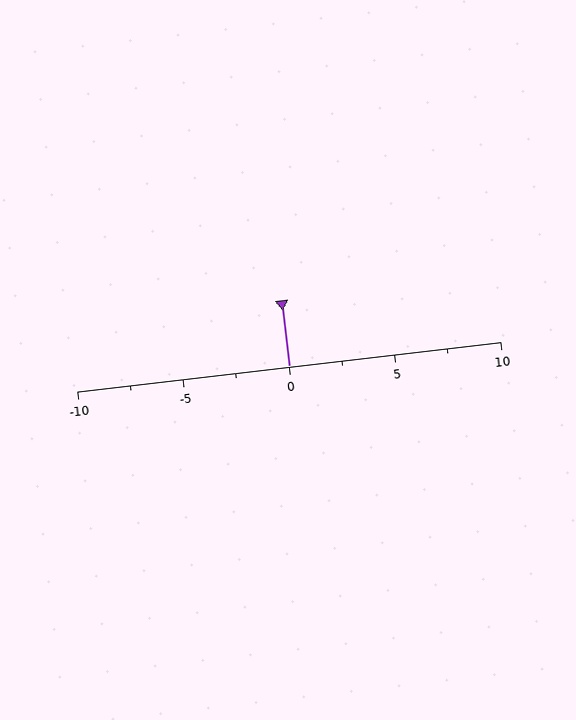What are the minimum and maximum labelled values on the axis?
The axis runs from -10 to 10.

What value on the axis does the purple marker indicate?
The marker indicates approximately 0.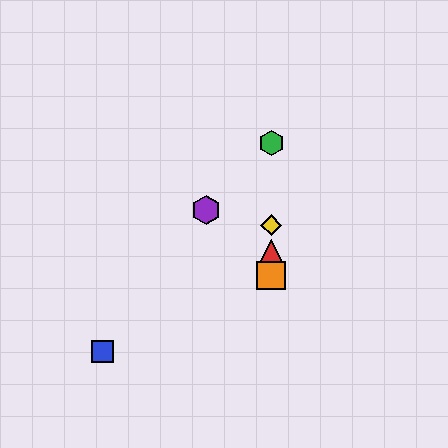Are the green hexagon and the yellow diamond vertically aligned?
Yes, both are at x≈271.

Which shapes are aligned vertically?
The red triangle, the green hexagon, the yellow diamond, the orange square are aligned vertically.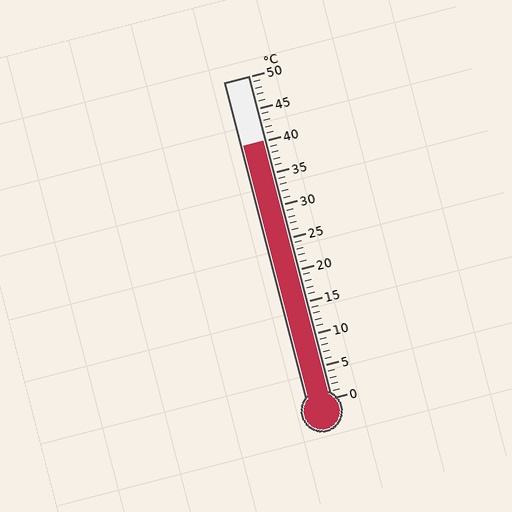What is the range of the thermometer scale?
The thermometer scale ranges from 0°C to 50°C.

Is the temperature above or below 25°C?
The temperature is above 25°C.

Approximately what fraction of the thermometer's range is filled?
The thermometer is filled to approximately 80% of its range.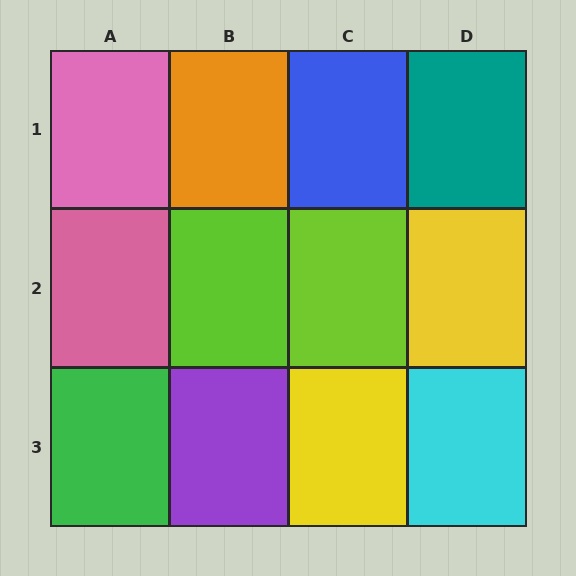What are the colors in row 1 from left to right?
Pink, orange, blue, teal.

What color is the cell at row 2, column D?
Yellow.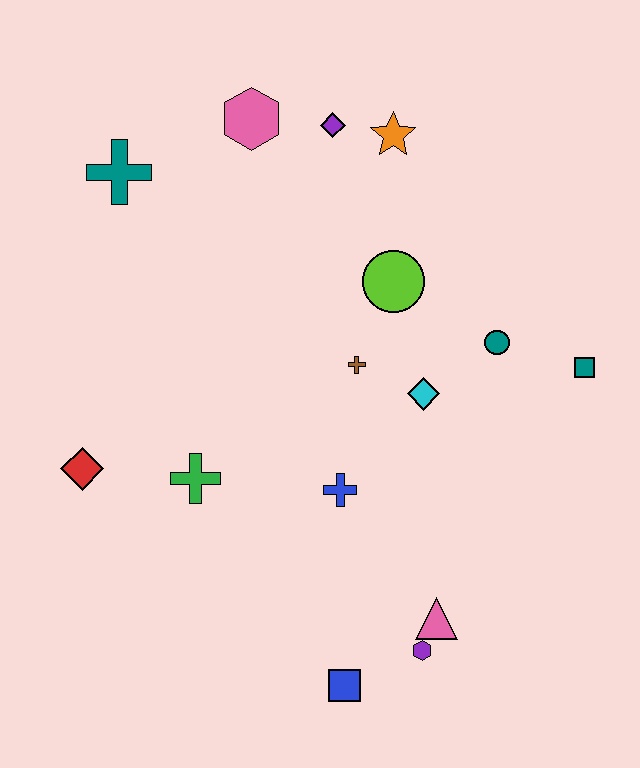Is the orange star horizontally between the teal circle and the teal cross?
Yes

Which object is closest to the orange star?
The purple diamond is closest to the orange star.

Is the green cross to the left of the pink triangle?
Yes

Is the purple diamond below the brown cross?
No